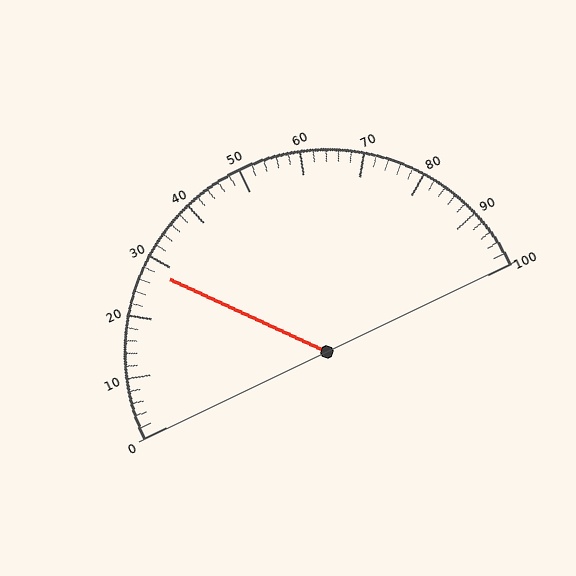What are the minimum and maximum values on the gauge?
The gauge ranges from 0 to 100.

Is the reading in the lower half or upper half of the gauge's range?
The reading is in the lower half of the range (0 to 100).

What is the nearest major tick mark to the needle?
The nearest major tick mark is 30.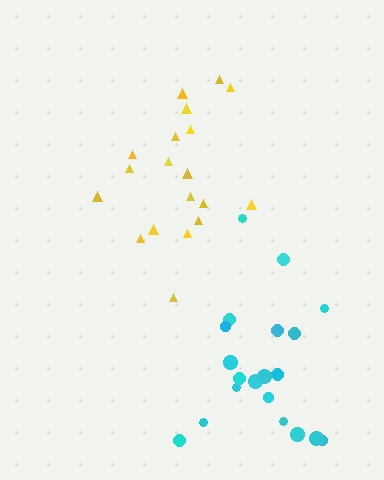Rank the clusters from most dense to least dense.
yellow, cyan.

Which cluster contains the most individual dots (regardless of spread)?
Cyan (20).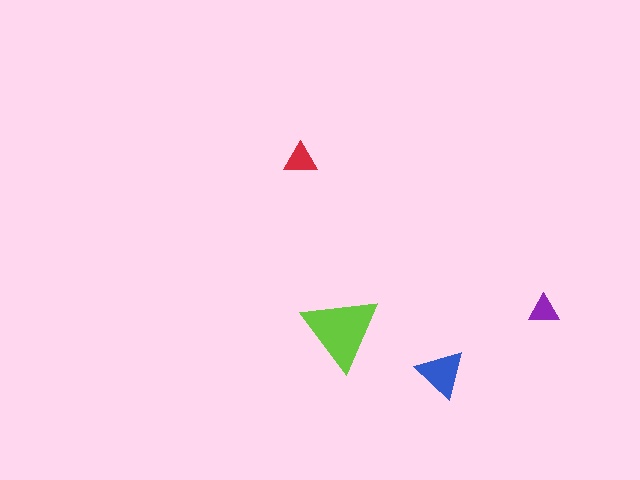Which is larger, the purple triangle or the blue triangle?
The blue one.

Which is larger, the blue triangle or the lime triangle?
The lime one.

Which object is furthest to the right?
The purple triangle is rightmost.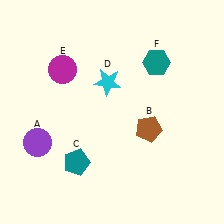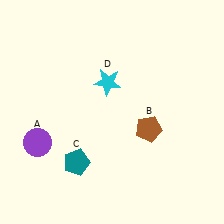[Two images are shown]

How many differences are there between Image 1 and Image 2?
There are 2 differences between the two images.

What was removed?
The teal hexagon (F), the magenta circle (E) were removed in Image 2.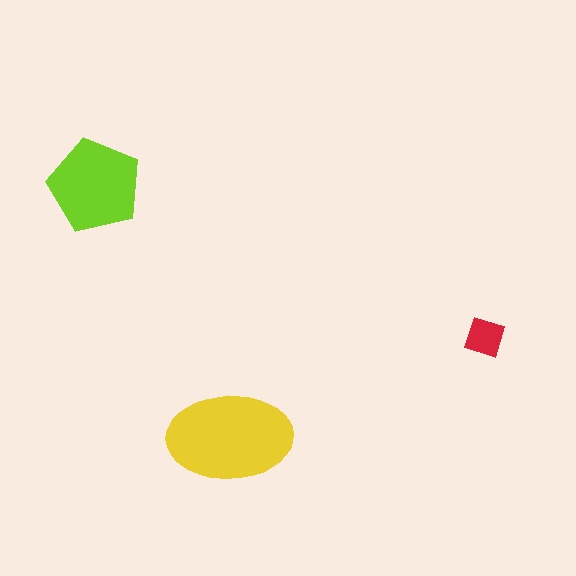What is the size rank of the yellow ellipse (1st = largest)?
1st.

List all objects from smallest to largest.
The red diamond, the lime pentagon, the yellow ellipse.